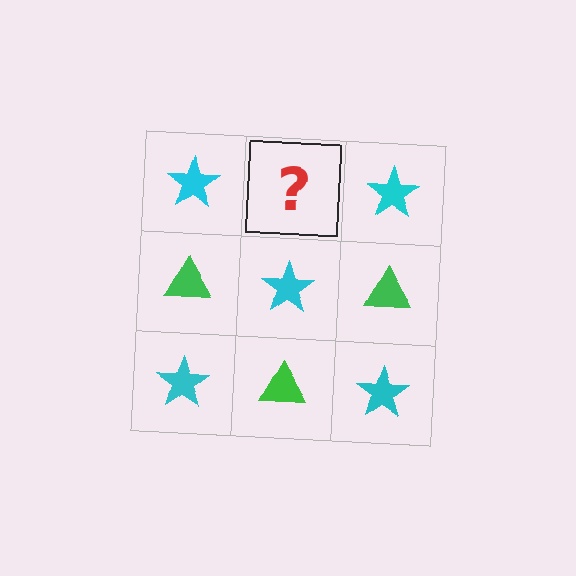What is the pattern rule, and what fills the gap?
The rule is that it alternates cyan star and green triangle in a checkerboard pattern. The gap should be filled with a green triangle.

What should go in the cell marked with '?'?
The missing cell should contain a green triangle.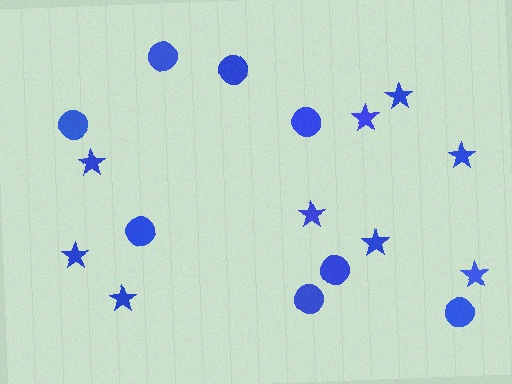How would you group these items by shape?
There are 2 groups: one group of stars (9) and one group of circles (8).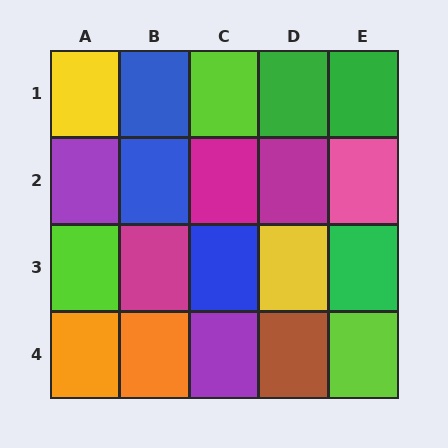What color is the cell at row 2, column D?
Magenta.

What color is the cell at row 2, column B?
Blue.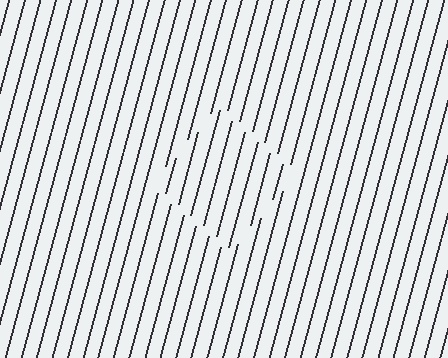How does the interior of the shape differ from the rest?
The interior of the shape contains the same grating, shifted by half a period — the contour is defined by the phase discontinuity where line-ends from the inner and outer gratings abut.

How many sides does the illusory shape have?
4 sides — the line-ends trace a square.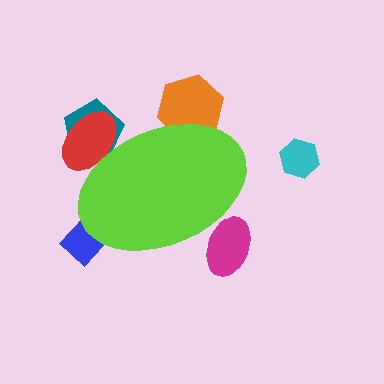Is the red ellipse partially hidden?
Yes, the red ellipse is partially hidden behind the lime ellipse.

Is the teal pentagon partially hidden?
Yes, the teal pentagon is partially hidden behind the lime ellipse.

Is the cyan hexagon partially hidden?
No, the cyan hexagon is fully visible.